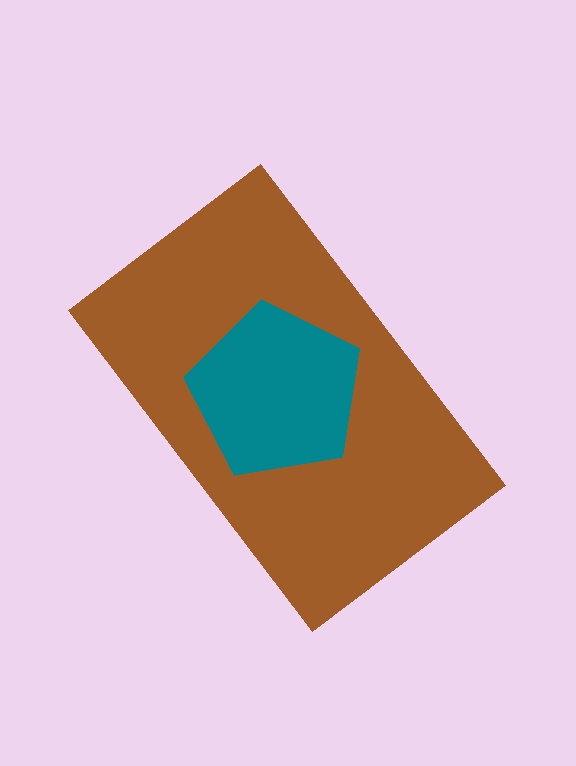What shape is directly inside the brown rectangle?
The teal pentagon.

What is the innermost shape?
The teal pentagon.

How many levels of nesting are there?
2.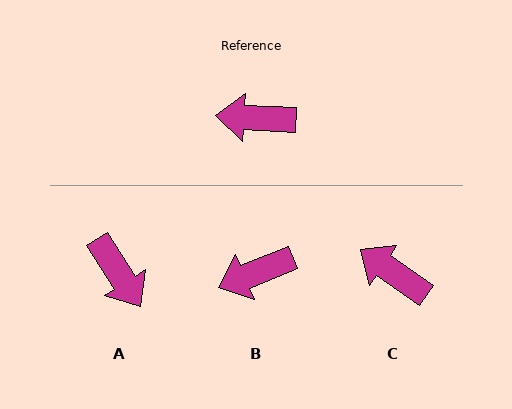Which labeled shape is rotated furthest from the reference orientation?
A, about 125 degrees away.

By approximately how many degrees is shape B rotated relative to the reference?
Approximately 25 degrees counter-clockwise.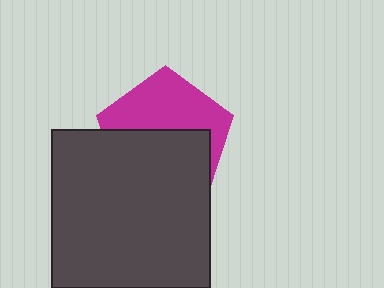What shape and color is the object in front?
The object in front is a dark gray square.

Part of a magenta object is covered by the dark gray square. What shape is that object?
It is a pentagon.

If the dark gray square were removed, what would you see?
You would see the complete magenta pentagon.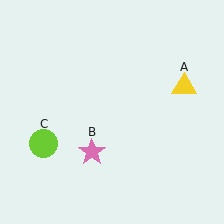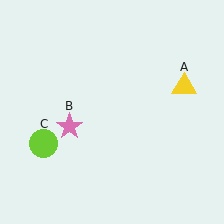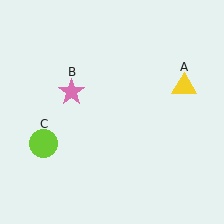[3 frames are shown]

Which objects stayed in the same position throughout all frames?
Yellow triangle (object A) and lime circle (object C) remained stationary.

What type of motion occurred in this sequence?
The pink star (object B) rotated clockwise around the center of the scene.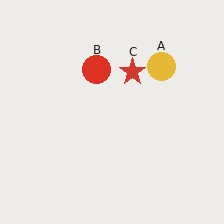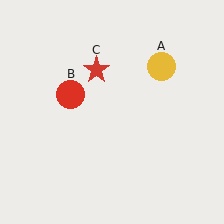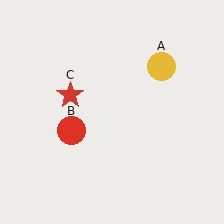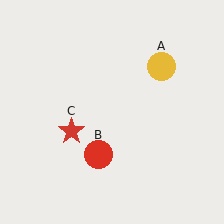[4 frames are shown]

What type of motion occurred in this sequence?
The red circle (object B), red star (object C) rotated counterclockwise around the center of the scene.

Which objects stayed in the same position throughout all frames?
Yellow circle (object A) remained stationary.